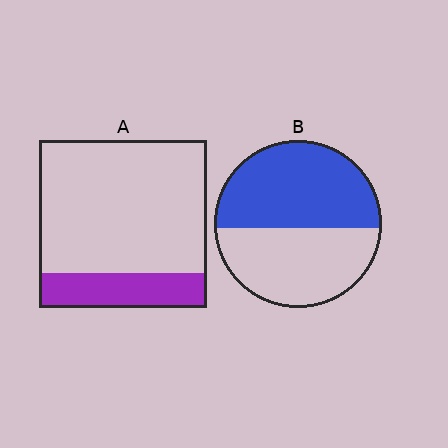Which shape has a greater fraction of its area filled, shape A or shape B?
Shape B.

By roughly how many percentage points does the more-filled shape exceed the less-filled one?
By roughly 30 percentage points (B over A).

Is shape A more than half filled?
No.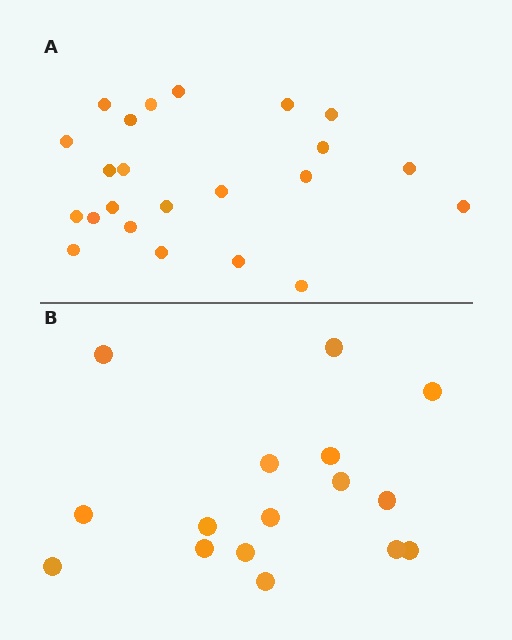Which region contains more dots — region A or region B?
Region A (the top region) has more dots.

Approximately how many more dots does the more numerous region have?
Region A has roughly 8 or so more dots than region B.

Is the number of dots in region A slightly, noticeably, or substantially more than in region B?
Region A has noticeably more, but not dramatically so. The ratio is roughly 1.4 to 1.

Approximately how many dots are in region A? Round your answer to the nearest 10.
About 20 dots. (The exact count is 23, which rounds to 20.)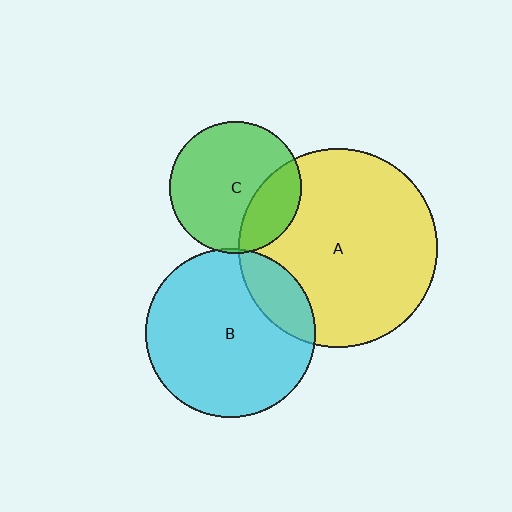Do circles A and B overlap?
Yes.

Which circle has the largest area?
Circle A (yellow).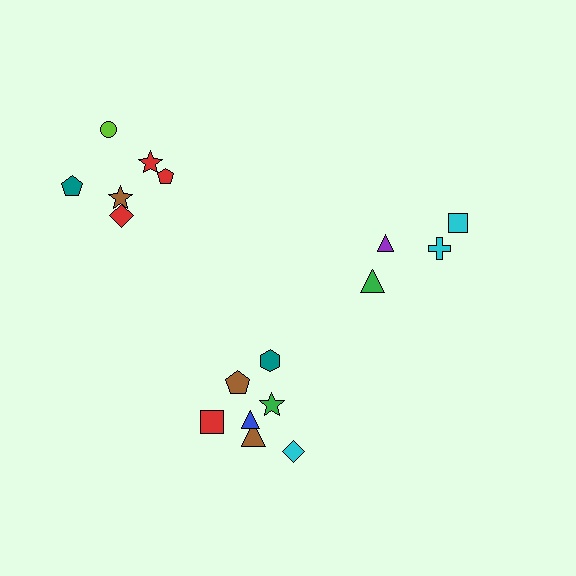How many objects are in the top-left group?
There are 6 objects.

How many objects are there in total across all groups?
There are 17 objects.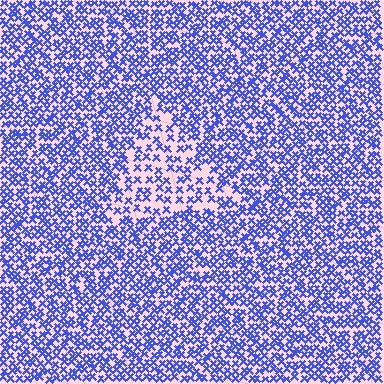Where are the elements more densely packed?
The elements are more densely packed outside the triangle boundary.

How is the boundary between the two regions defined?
The boundary is defined by a change in element density (approximately 1.9x ratio). All elements are the same color, size, and shape.